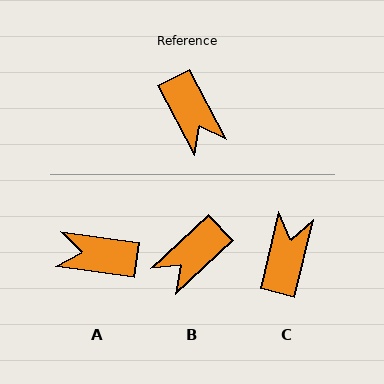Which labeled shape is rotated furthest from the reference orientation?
C, about 139 degrees away.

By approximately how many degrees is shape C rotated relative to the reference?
Approximately 139 degrees counter-clockwise.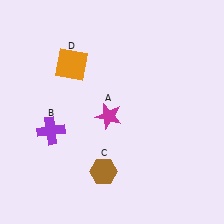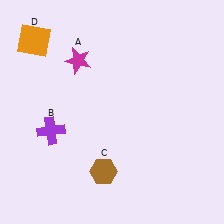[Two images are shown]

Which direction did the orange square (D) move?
The orange square (D) moved left.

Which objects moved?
The objects that moved are: the magenta star (A), the orange square (D).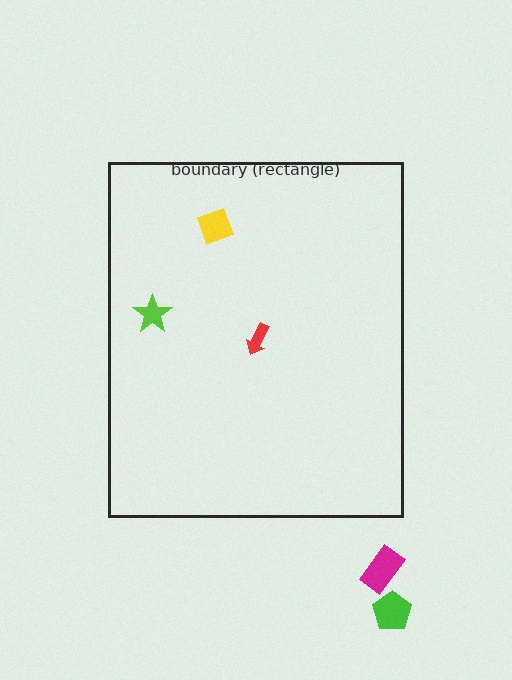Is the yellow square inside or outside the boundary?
Inside.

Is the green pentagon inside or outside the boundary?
Outside.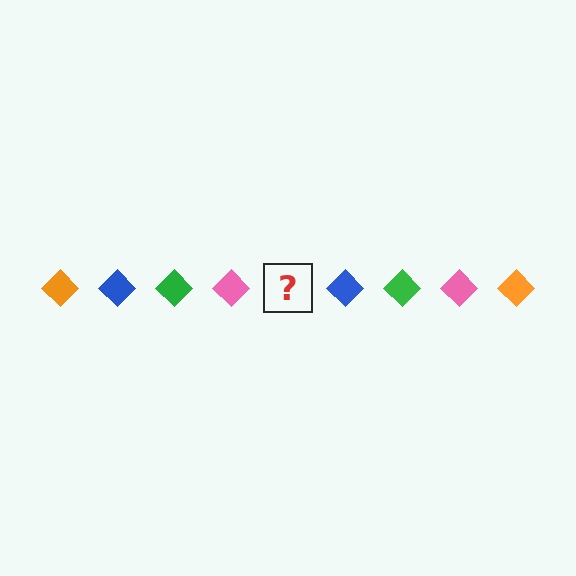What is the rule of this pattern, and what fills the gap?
The rule is that the pattern cycles through orange, blue, green, pink diamonds. The gap should be filled with an orange diamond.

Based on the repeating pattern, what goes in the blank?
The blank should be an orange diamond.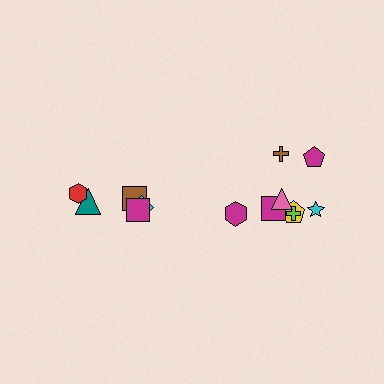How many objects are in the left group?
There are 5 objects.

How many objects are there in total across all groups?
There are 13 objects.